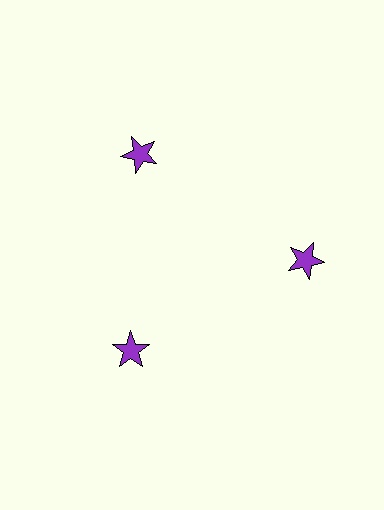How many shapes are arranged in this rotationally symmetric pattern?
There are 3 shapes, arranged in 3 groups of 1.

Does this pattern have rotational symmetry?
Yes, this pattern has 3-fold rotational symmetry. It looks the same after rotating 120 degrees around the center.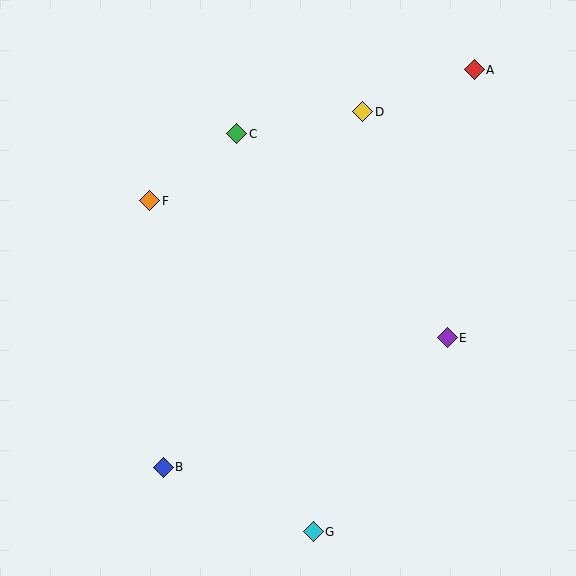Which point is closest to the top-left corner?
Point F is closest to the top-left corner.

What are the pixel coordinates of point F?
Point F is at (150, 201).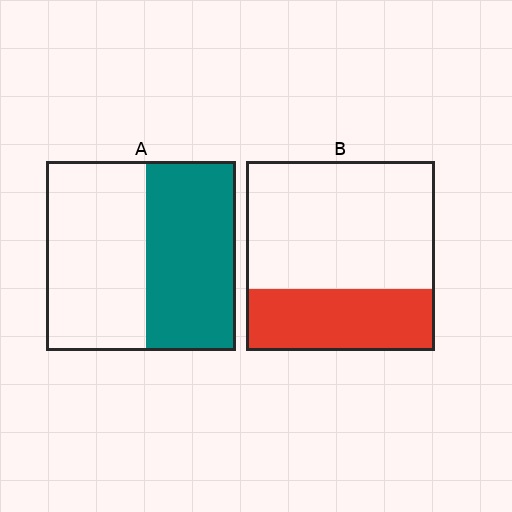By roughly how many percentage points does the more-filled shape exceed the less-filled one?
By roughly 15 percentage points (A over B).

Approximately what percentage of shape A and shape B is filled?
A is approximately 45% and B is approximately 35%.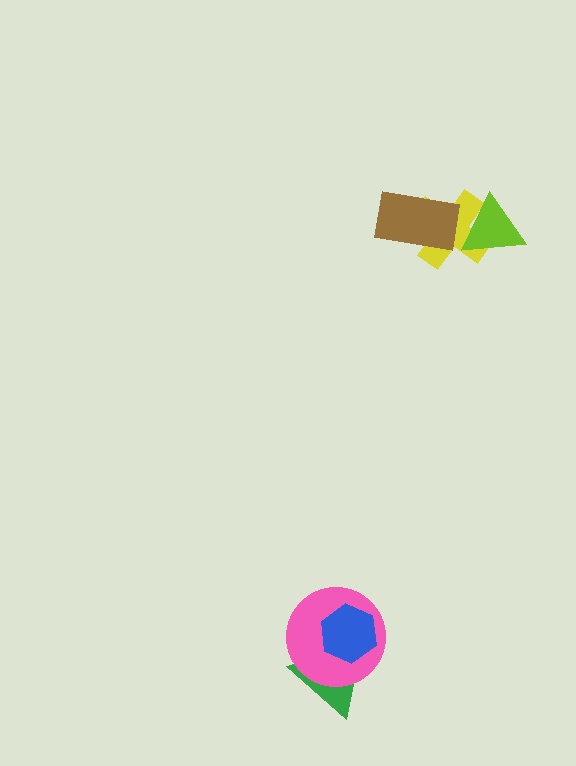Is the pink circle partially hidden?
Yes, it is partially covered by another shape.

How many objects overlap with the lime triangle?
1 object overlaps with the lime triangle.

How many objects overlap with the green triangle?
2 objects overlap with the green triangle.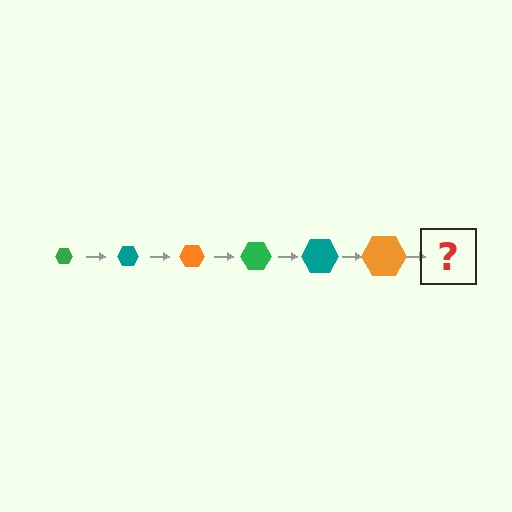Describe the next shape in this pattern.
It should be a green hexagon, larger than the previous one.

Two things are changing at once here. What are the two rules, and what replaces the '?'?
The two rules are that the hexagon grows larger each step and the color cycles through green, teal, and orange. The '?' should be a green hexagon, larger than the previous one.